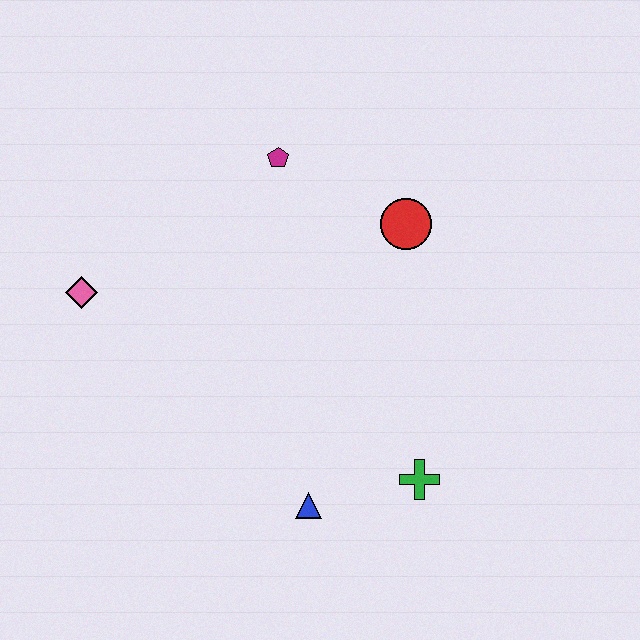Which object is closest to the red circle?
The magenta pentagon is closest to the red circle.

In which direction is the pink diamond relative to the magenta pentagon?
The pink diamond is to the left of the magenta pentagon.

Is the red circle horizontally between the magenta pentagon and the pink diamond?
No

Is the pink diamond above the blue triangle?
Yes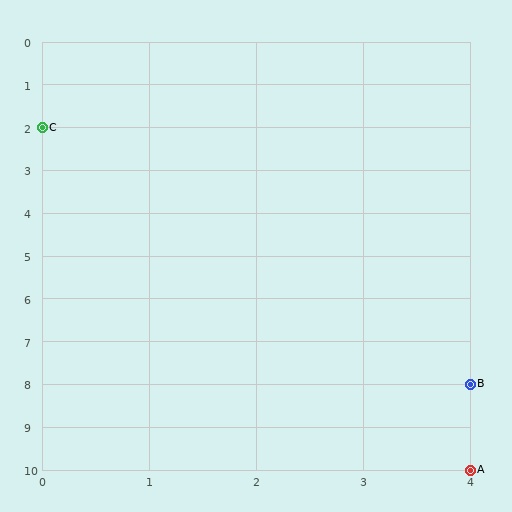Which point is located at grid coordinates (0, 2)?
Point C is at (0, 2).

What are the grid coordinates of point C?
Point C is at grid coordinates (0, 2).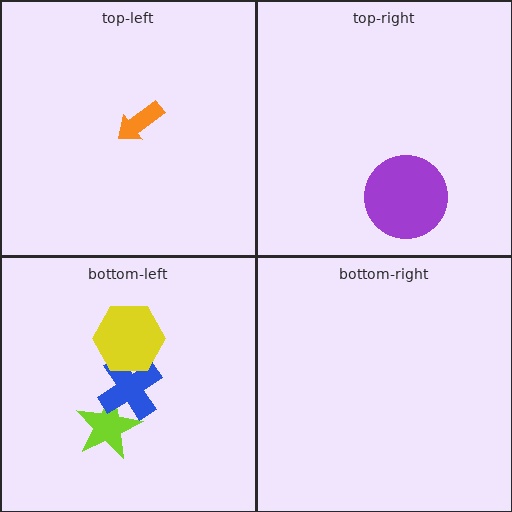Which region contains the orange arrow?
The top-left region.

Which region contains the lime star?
The bottom-left region.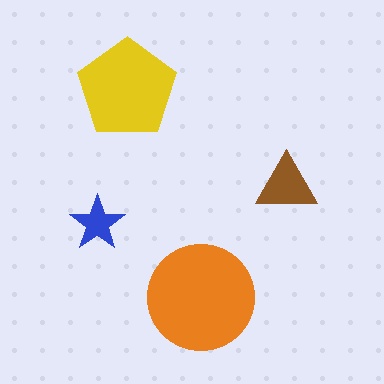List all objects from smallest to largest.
The blue star, the brown triangle, the yellow pentagon, the orange circle.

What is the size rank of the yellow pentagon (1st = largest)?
2nd.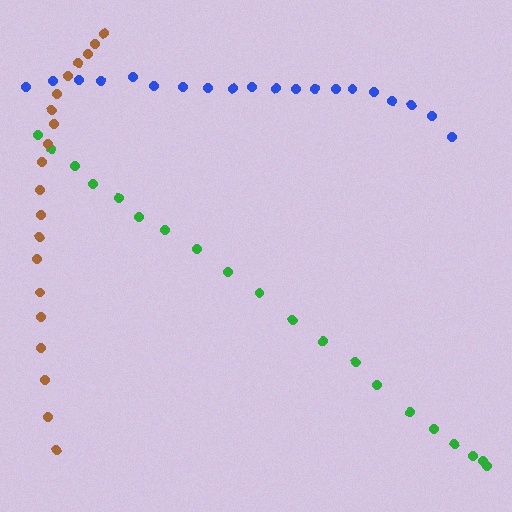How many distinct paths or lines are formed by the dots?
There are 3 distinct paths.